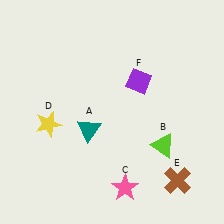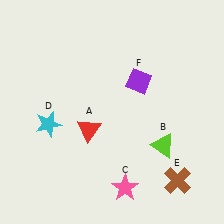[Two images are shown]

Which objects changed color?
A changed from teal to red. D changed from yellow to cyan.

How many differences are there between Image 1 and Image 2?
There are 2 differences between the two images.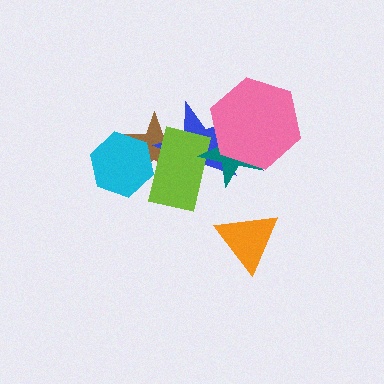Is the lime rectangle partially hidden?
Yes, it is partially covered by another shape.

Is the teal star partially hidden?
Yes, it is partially covered by another shape.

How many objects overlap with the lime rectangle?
4 objects overlap with the lime rectangle.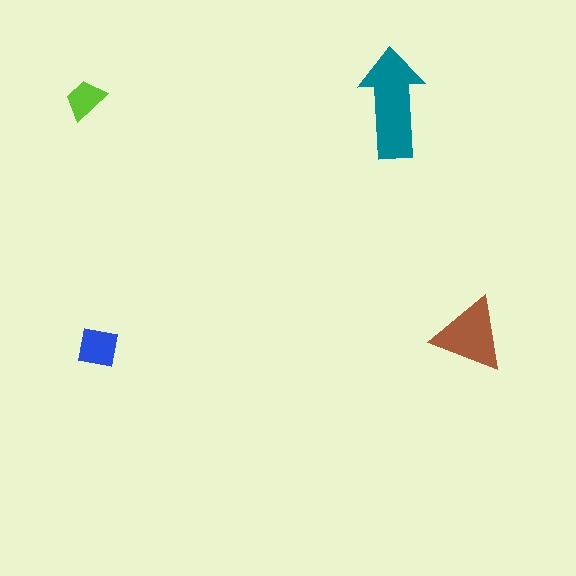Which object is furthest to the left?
The lime trapezoid is leftmost.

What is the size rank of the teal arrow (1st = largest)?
1st.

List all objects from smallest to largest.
The lime trapezoid, the blue square, the brown triangle, the teal arrow.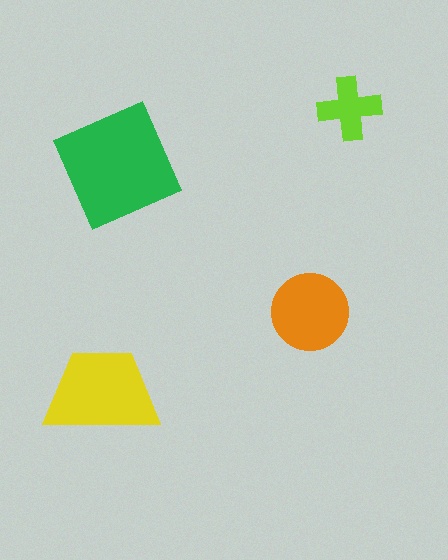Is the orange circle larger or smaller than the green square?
Smaller.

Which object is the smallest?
The lime cross.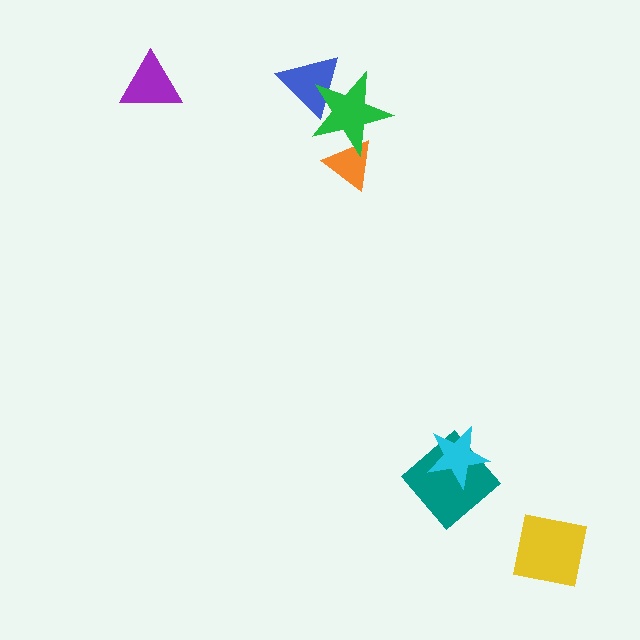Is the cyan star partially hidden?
No, no other shape covers it.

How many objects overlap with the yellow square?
0 objects overlap with the yellow square.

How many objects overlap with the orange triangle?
1 object overlaps with the orange triangle.